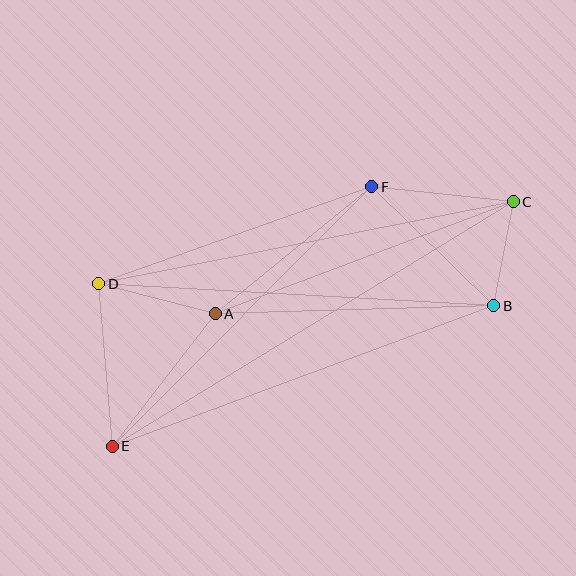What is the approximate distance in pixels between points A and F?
The distance between A and F is approximately 202 pixels.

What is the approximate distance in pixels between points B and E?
The distance between B and E is approximately 407 pixels.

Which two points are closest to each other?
Points B and C are closest to each other.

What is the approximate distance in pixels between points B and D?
The distance between B and D is approximately 396 pixels.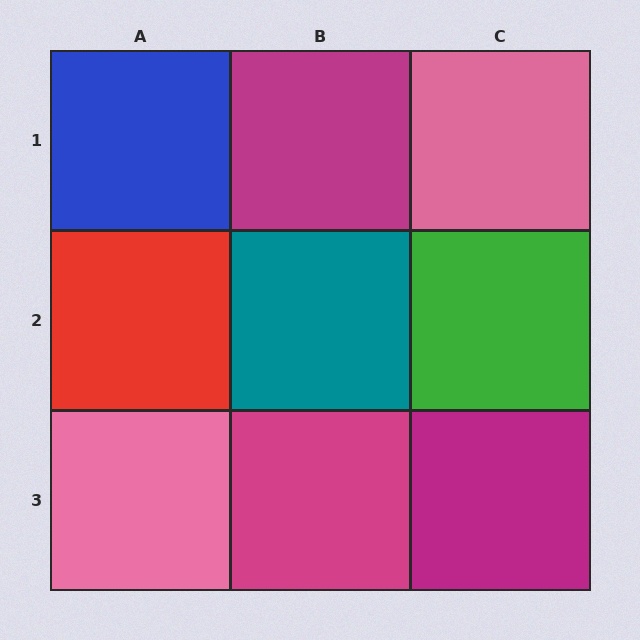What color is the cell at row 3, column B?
Magenta.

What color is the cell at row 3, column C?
Magenta.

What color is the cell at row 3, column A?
Pink.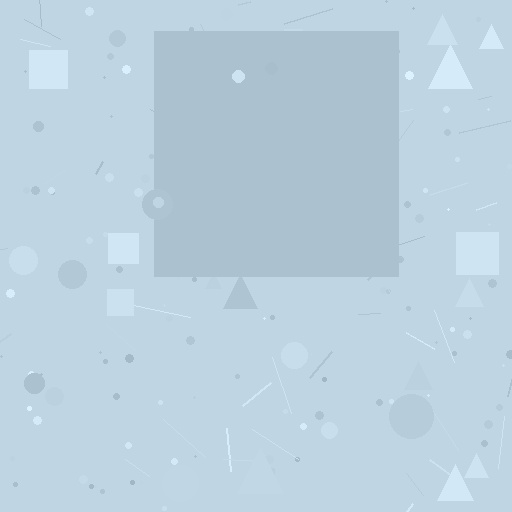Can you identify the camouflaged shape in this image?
The camouflaged shape is a square.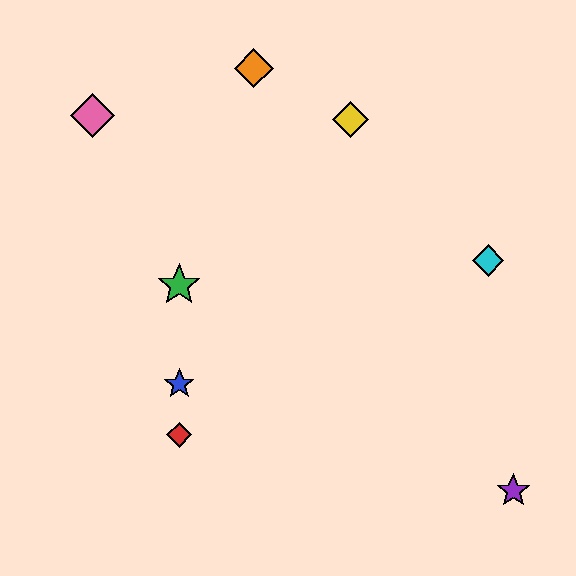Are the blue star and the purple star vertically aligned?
No, the blue star is at x≈179 and the purple star is at x≈513.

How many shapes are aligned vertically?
3 shapes (the red diamond, the blue star, the green star) are aligned vertically.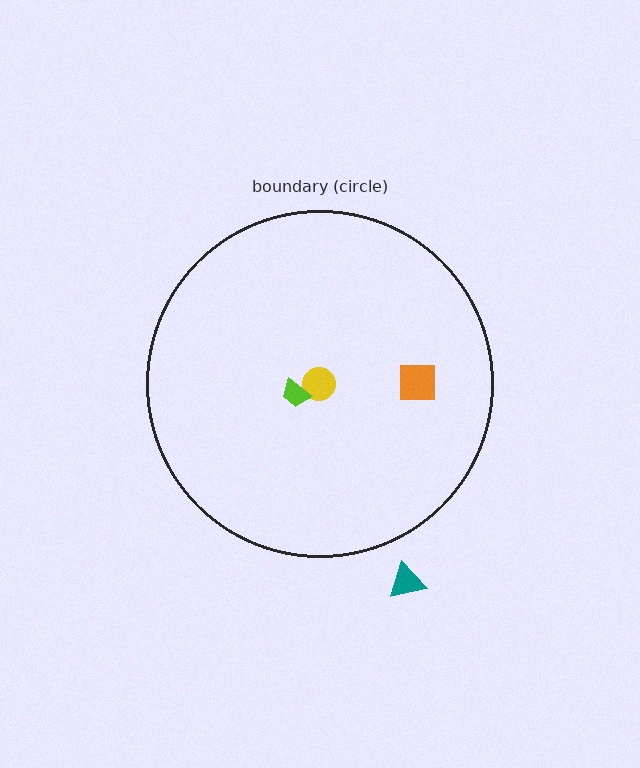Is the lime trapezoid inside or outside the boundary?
Inside.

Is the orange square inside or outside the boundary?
Inside.